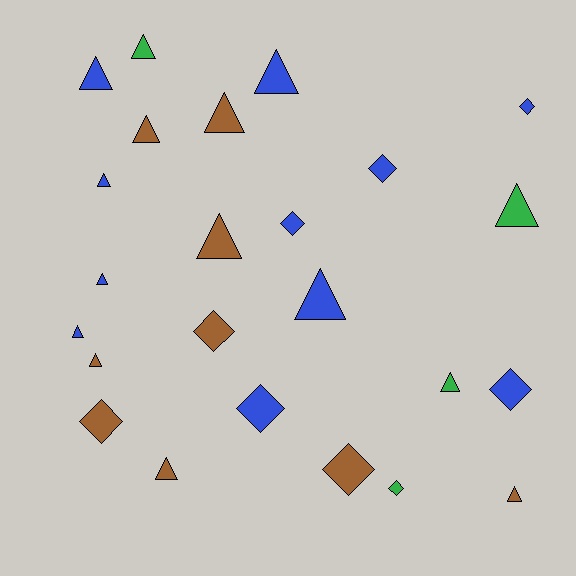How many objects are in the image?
There are 24 objects.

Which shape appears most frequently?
Triangle, with 15 objects.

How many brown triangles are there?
There are 6 brown triangles.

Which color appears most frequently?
Blue, with 11 objects.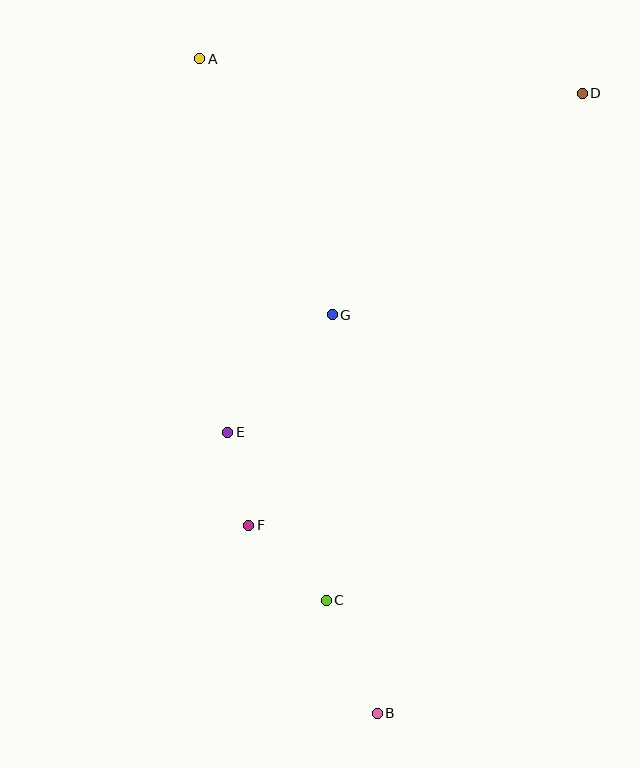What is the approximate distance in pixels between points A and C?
The distance between A and C is approximately 556 pixels.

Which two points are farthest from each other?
Points A and B are farthest from each other.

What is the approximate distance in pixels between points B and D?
The distance between B and D is approximately 653 pixels.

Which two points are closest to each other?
Points E and F are closest to each other.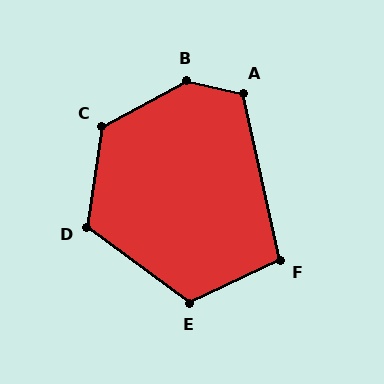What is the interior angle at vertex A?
Approximately 115 degrees (obtuse).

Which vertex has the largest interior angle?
B, at approximately 139 degrees.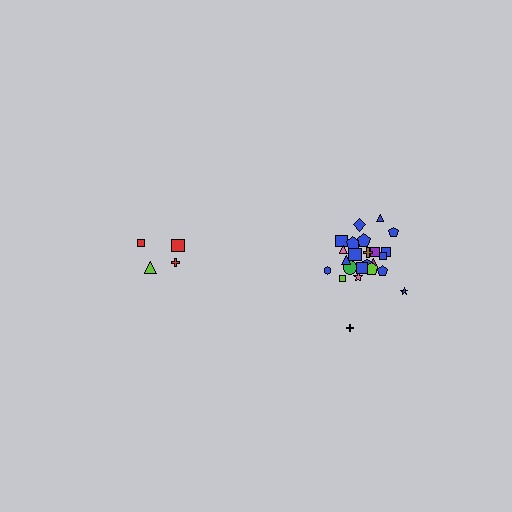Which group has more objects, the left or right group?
The right group.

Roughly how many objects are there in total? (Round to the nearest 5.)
Roughly 30 objects in total.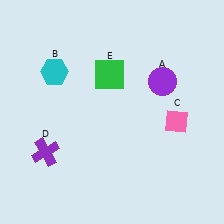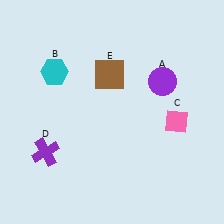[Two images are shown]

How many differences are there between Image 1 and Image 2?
There is 1 difference between the two images.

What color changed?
The square (E) changed from green in Image 1 to brown in Image 2.